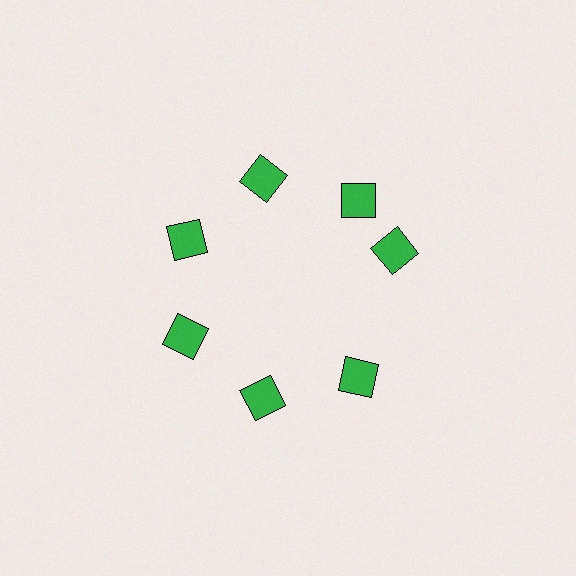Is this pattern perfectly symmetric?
No. The 7 green diamonds are arranged in a ring, but one element near the 3 o'clock position is rotated out of alignment along the ring, breaking the 7-fold rotational symmetry.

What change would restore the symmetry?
The symmetry would be restored by rotating it back into even spacing with its neighbors so that all 7 diamonds sit at equal angles and equal distance from the center.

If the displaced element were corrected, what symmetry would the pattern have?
It would have 7-fold rotational symmetry — the pattern would map onto itself every 51 degrees.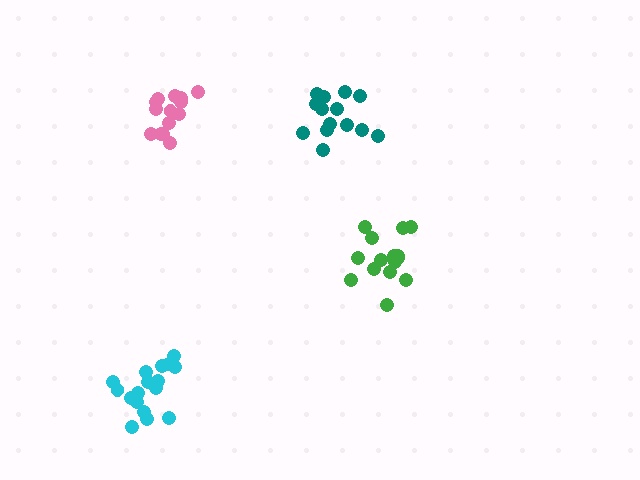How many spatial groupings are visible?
There are 4 spatial groupings.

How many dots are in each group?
Group 1: 14 dots, Group 2: 17 dots, Group 3: 14 dots, Group 4: 15 dots (60 total).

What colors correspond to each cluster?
The clusters are colored: teal, cyan, pink, green.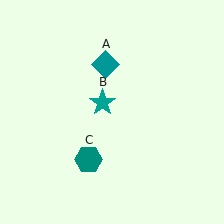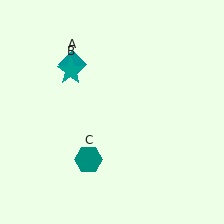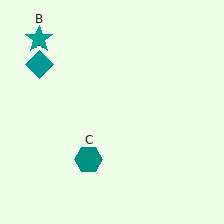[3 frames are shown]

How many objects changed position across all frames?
2 objects changed position: teal diamond (object A), teal star (object B).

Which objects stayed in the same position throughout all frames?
Teal hexagon (object C) remained stationary.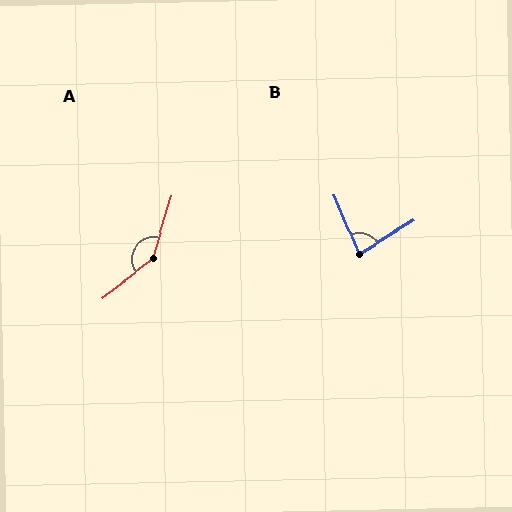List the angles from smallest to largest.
B (81°), A (144°).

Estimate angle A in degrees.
Approximately 144 degrees.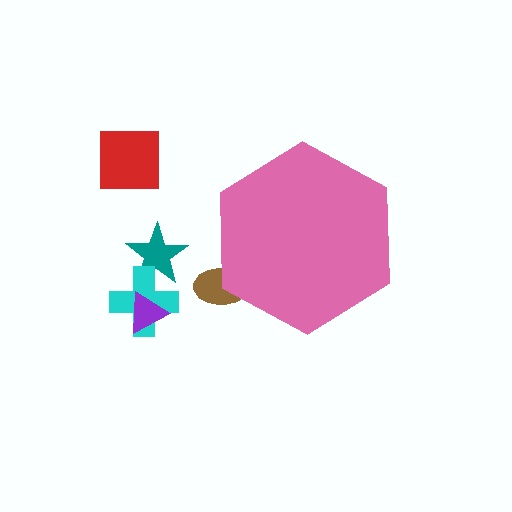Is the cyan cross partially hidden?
No, the cyan cross is fully visible.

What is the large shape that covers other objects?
A pink hexagon.